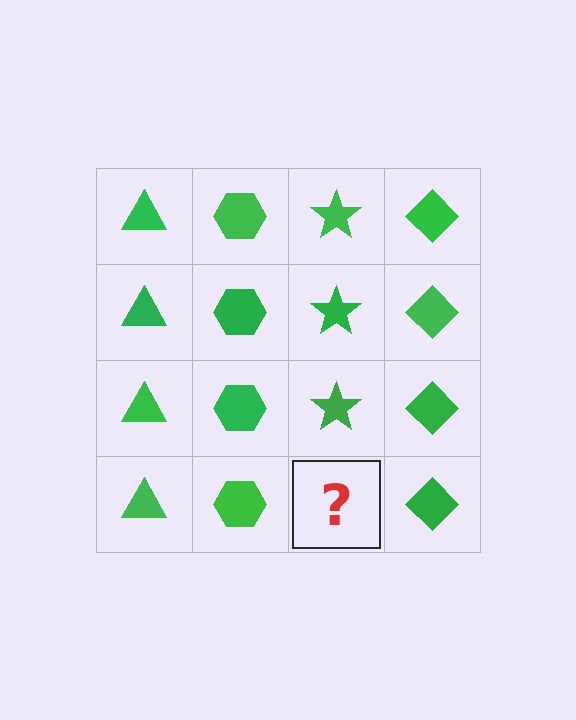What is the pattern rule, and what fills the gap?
The rule is that each column has a consistent shape. The gap should be filled with a green star.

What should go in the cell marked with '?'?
The missing cell should contain a green star.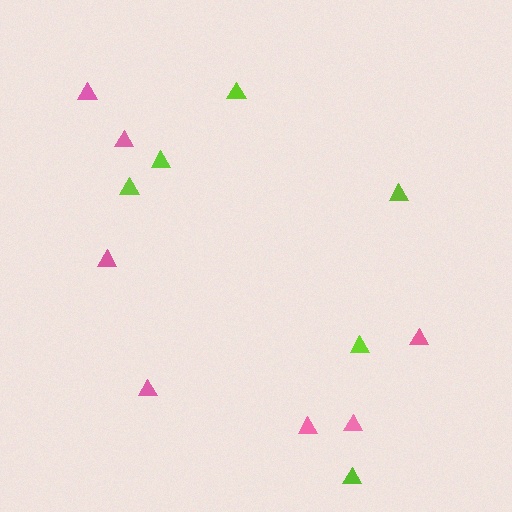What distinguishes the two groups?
There are 2 groups: one group of lime triangles (6) and one group of pink triangles (7).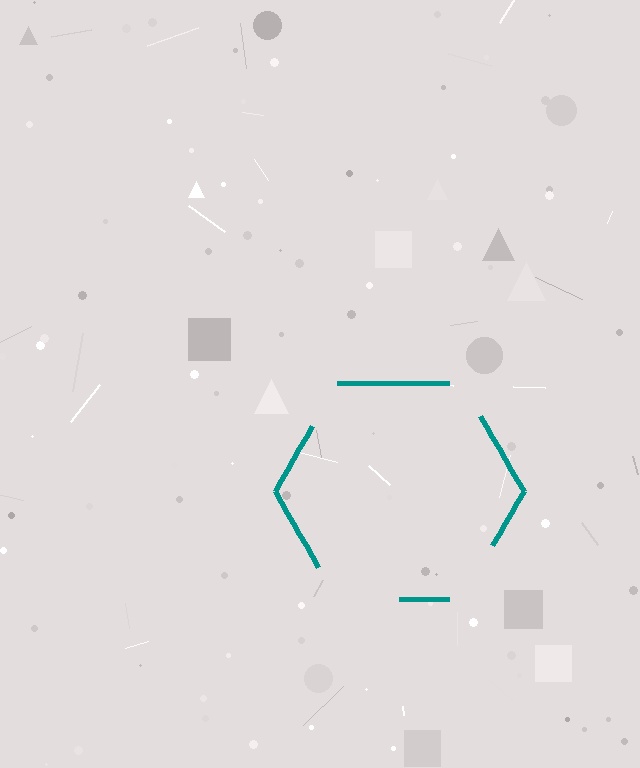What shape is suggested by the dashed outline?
The dashed outline suggests a hexagon.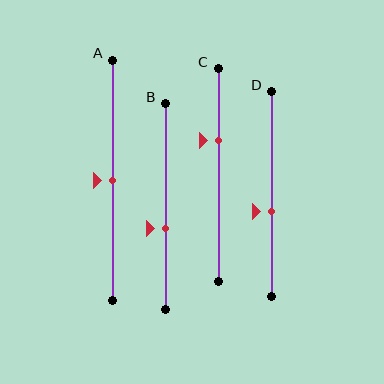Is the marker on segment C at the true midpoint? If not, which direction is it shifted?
No, the marker on segment C is shifted upward by about 16% of the segment length.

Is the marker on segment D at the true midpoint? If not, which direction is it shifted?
No, the marker on segment D is shifted downward by about 8% of the segment length.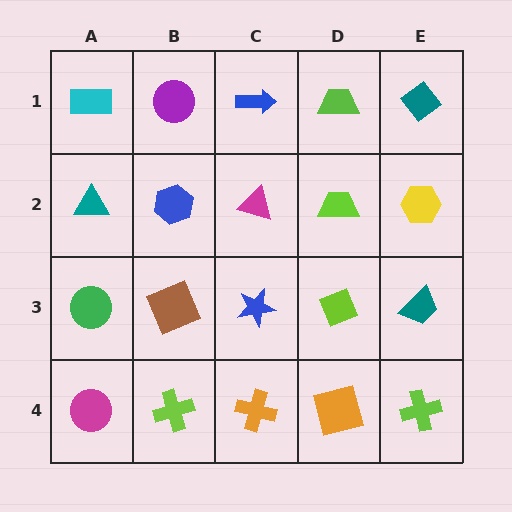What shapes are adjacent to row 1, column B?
A blue hexagon (row 2, column B), a cyan rectangle (row 1, column A), a blue arrow (row 1, column C).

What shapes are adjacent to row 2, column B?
A purple circle (row 1, column B), a brown square (row 3, column B), a teal triangle (row 2, column A), a magenta triangle (row 2, column C).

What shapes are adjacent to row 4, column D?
A lime diamond (row 3, column D), an orange cross (row 4, column C), a lime cross (row 4, column E).